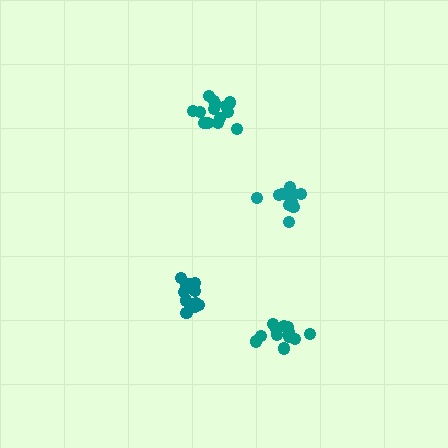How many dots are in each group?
Group 1: 14 dots, Group 2: 11 dots, Group 3: 11 dots, Group 4: 12 dots (48 total).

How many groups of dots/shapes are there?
There are 4 groups.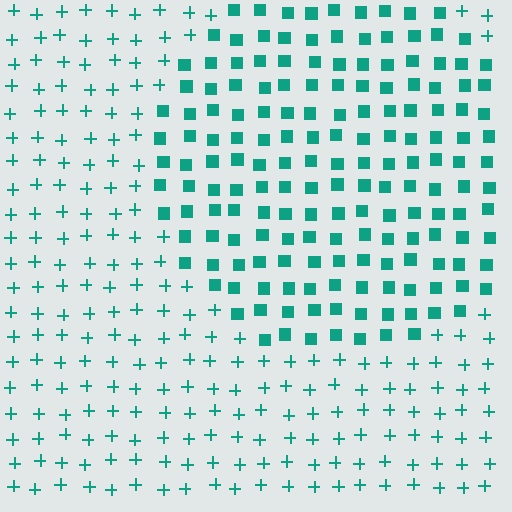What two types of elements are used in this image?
The image uses squares inside the circle region and plus signs outside it.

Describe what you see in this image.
The image is filled with small teal elements arranged in a uniform grid. A circle-shaped region contains squares, while the surrounding area contains plus signs. The boundary is defined purely by the change in element shape.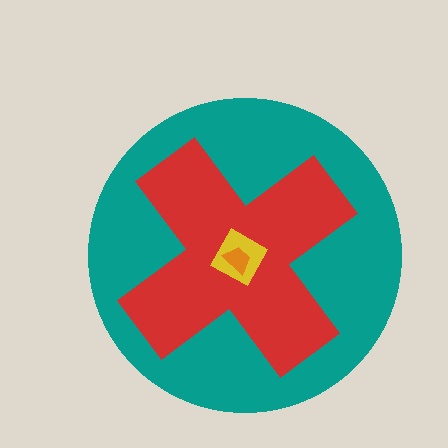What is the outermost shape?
The teal circle.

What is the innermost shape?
The orange trapezoid.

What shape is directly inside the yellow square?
The orange trapezoid.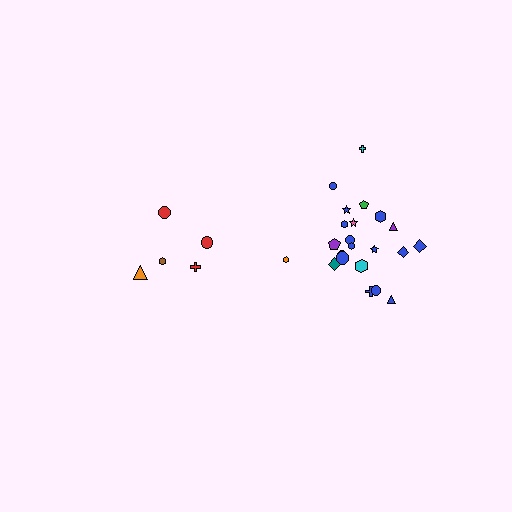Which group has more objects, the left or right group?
The right group.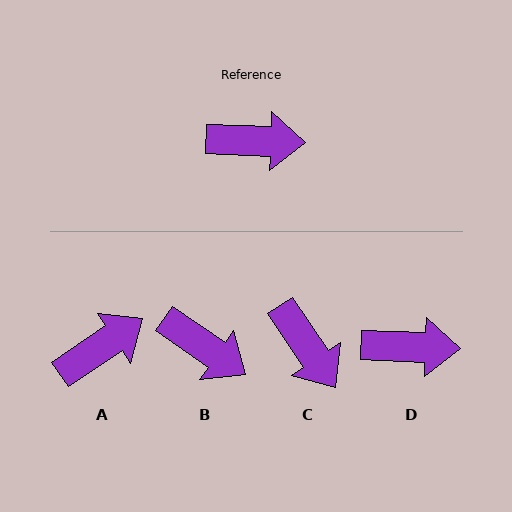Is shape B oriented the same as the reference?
No, it is off by about 33 degrees.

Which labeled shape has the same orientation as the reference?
D.